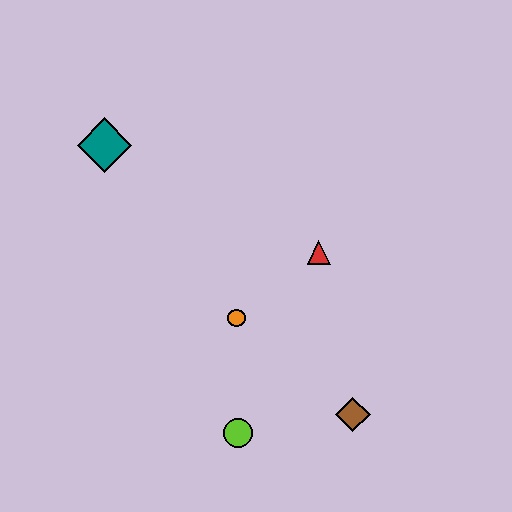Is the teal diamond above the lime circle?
Yes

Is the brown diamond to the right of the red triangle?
Yes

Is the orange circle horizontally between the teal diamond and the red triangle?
Yes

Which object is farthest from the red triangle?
The teal diamond is farthest from the red triangle.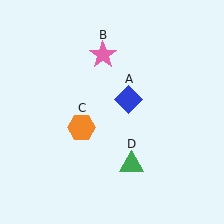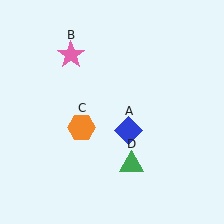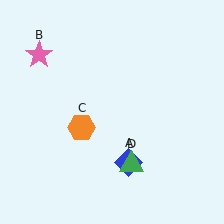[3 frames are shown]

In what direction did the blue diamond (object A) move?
The blue diamond (object A) moved down.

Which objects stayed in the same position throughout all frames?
Orange hexagon (object C) and green triangle (object D) remained stationary.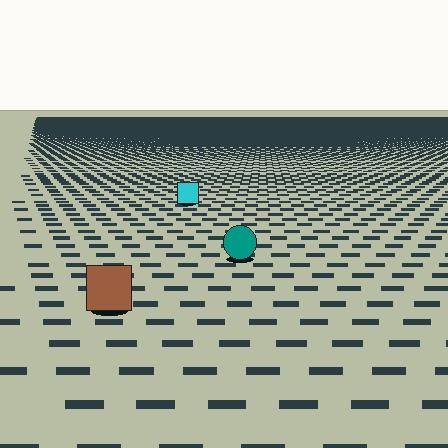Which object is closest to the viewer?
The brown square is closest. The texture marks near it are larger and more spread out.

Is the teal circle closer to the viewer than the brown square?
No. The brown square is closer — you can tell from the texture gradient: the ground texture is coarser near it.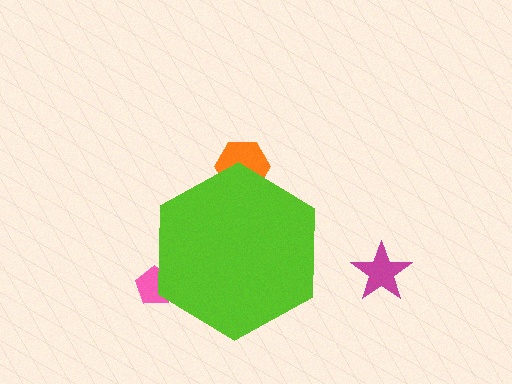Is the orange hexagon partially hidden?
Yes, the orange hexagon is partially hidden behind the lime hexagon.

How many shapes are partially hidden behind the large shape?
2 shapes are partially hidden.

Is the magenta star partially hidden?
No, the magenta star is fully visible.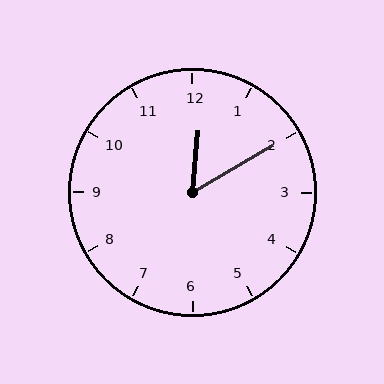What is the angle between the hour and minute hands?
Approximately 55 degrees.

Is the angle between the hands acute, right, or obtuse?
It is acute.